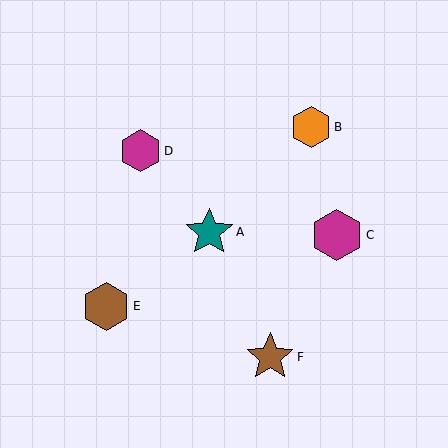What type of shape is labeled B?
Shape B is an orange hexagon.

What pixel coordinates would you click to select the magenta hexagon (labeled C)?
Click at (337, 235) to select the magenta hexagon C.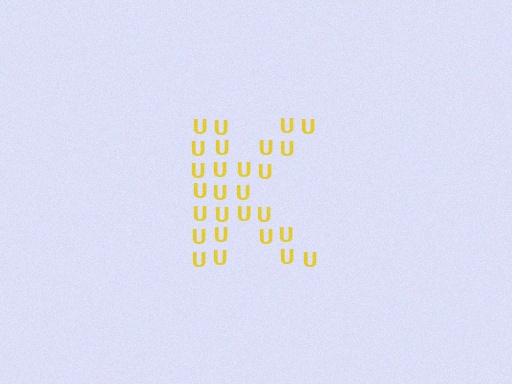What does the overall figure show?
The overall figure shows the letter K.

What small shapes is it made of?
It is made of small letter U's.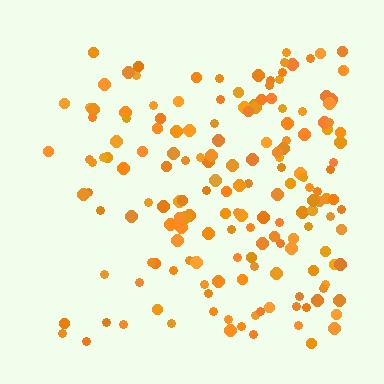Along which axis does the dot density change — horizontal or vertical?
Horizontal.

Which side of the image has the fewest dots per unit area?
The left.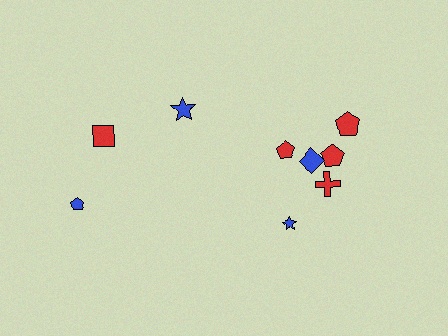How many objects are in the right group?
There are 6 objects.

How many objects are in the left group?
There are 3 objects.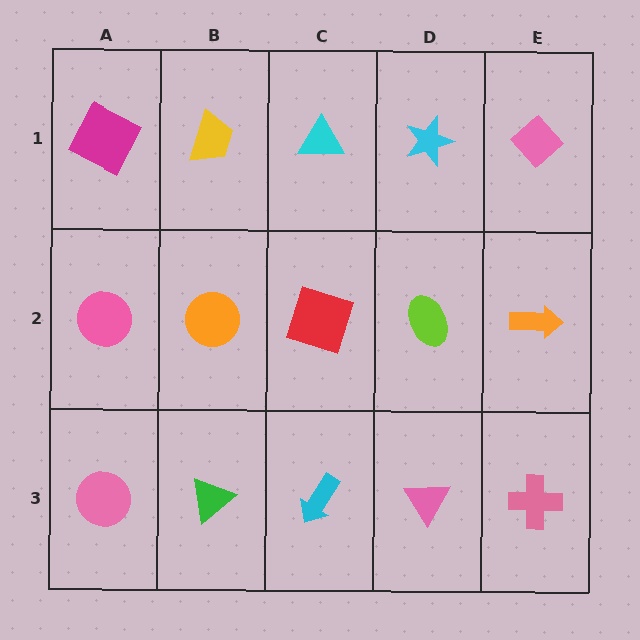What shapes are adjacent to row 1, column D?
A lime ellipse (row 2, column D), a cyan triangle (row 1, column C), a pink diamond (row 1, column E).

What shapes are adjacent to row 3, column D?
A lime ellipse (row 2, column D), a cyan arrow (row 3, column C), a pink cross (row 3, column E).